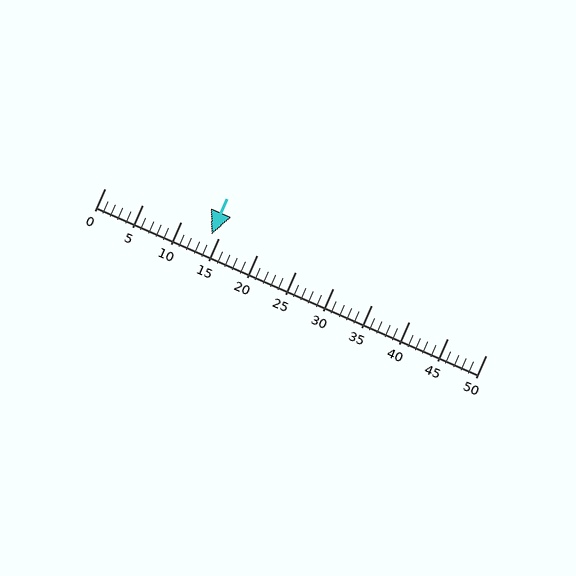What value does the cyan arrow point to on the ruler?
The cyan arrow points to approximately 14.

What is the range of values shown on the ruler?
The ruler shows values from 0 to 50.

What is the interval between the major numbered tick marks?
The major tick marks are spaced 5 units apart.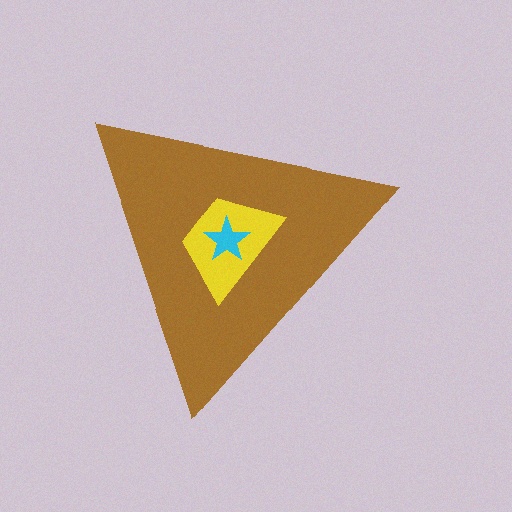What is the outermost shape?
The brown triangle.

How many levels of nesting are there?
3.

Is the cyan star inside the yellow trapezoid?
Yes.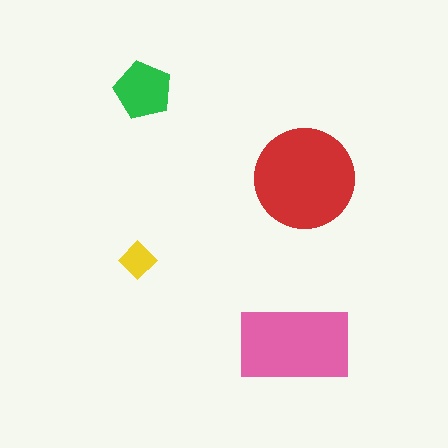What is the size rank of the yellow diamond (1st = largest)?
4th.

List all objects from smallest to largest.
The yellow diamond, the green pentagon, the pink rectangle, the red circle.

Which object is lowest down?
The pink rectangle is bottommost.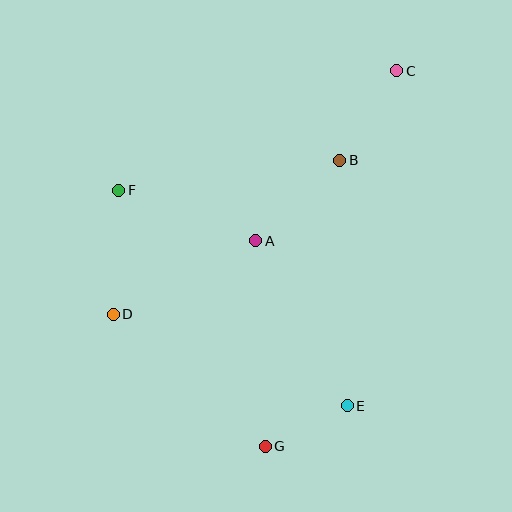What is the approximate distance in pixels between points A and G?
The distance between A and G is approximately 206 pixels.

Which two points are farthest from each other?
Points C and G are farthest from each other.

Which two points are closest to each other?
Points E and G are closest to each other.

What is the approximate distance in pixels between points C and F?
The distance between C and F is approximately 303 pixels.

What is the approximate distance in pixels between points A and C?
The distance between A and C is approximately 221 pixels.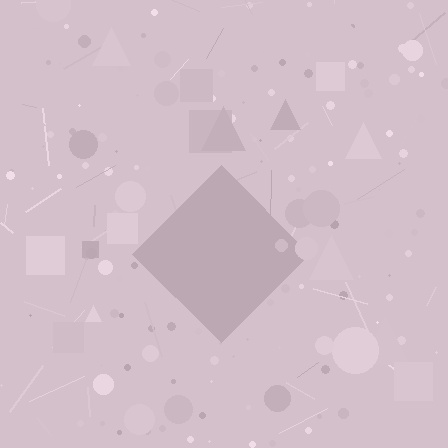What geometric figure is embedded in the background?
A diamond is embedded in the background.